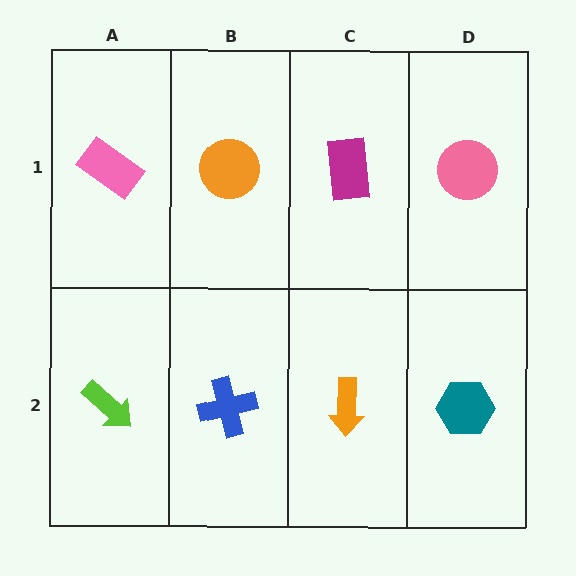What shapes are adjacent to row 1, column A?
A lime arrow (row 2, column A), an orange circle (row 1, column B).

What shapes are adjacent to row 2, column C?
A magenta rectangle (row 1, column C), a blue cross (row 2, column B), a teal hexagon (row 2, column D).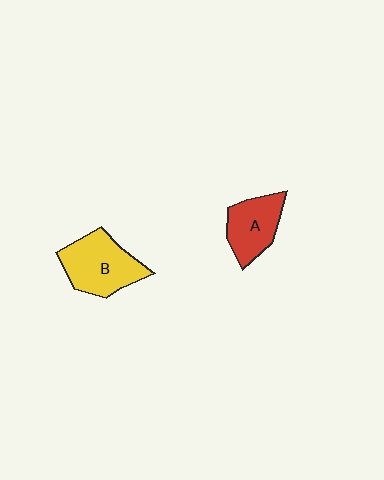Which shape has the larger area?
Shape B (yellow).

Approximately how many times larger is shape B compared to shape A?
Approximately 1.3 times.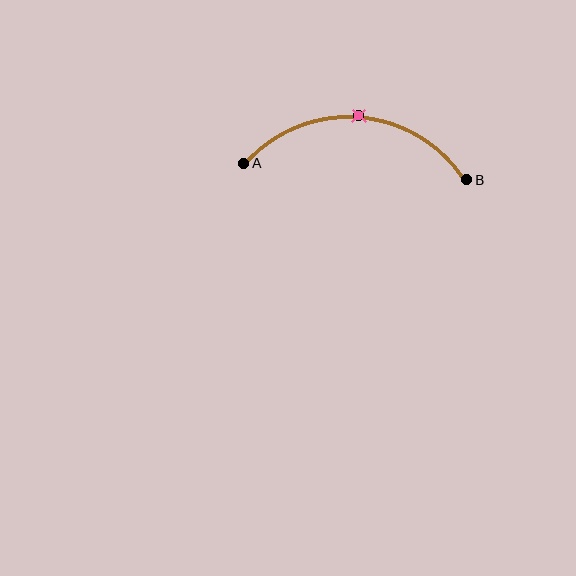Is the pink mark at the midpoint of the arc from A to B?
Yes. The pink mark lies on the arc at equal arc-length from both A and B — it is the arc midpoint.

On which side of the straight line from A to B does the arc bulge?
The arc bulges above the straight line connecting A and B.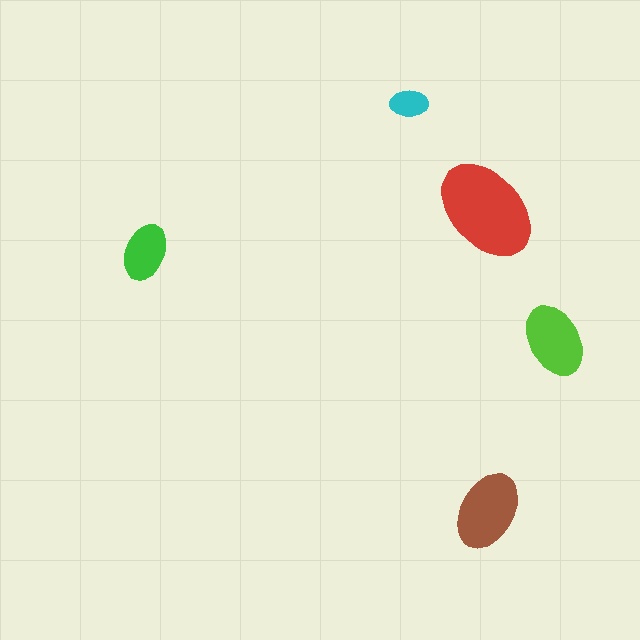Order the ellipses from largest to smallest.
the red one, the brown one, the lime one, the green one, the cyan one.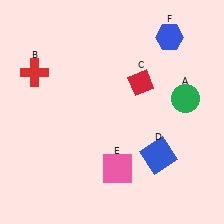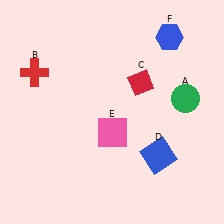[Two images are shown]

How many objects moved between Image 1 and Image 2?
1 object moved between the two images.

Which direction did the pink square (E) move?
The pink square (E) moved up.